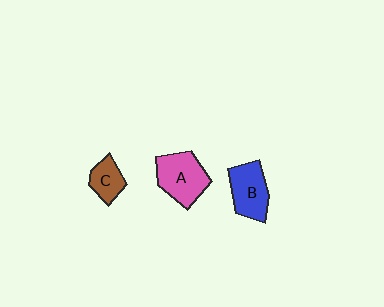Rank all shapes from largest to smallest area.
From largest to smallest: A (pink), B (blue), C (brown).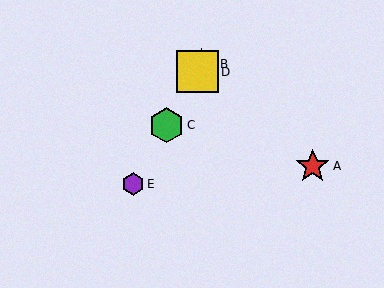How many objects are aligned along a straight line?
4 objects (B, C, D, E) are aligned along a straight line.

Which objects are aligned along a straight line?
Objects B, C, D, E are aligned along a straight line.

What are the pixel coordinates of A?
Object A is at (313, 166).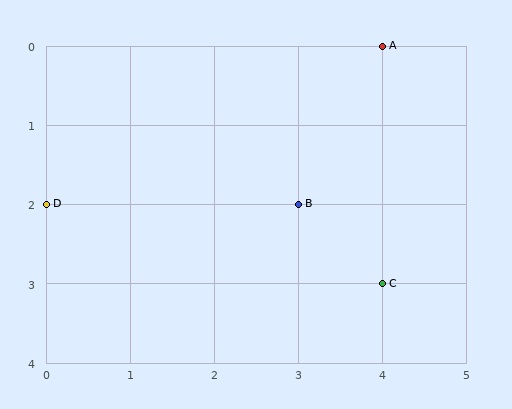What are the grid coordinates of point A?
Point A is at grid coordinates (4, 0).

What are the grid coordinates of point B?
Point B is at grid coordinates (3, 2).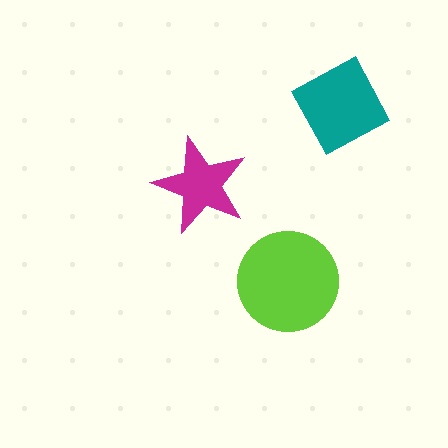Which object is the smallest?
The magenta star.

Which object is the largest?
The lime circle.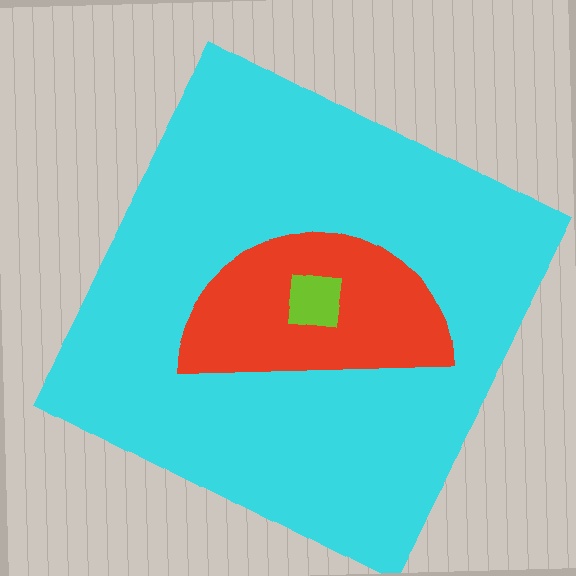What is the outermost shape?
The cyan square.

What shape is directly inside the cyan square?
The red semicircle.